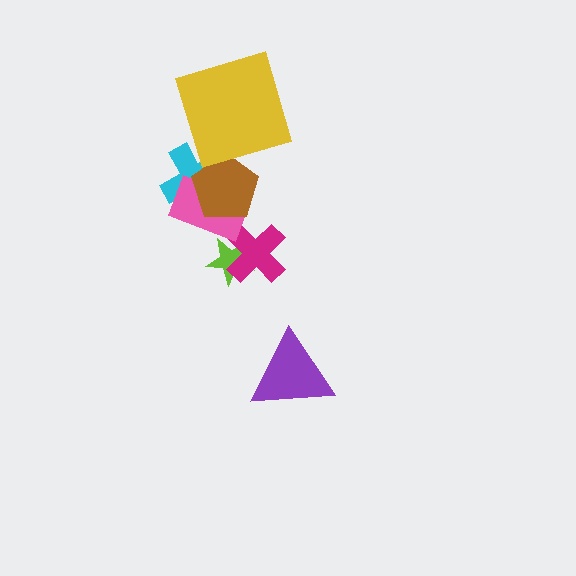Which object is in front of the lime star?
The magenta cross is in front of the lime star.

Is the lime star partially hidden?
Yes, it is partially covered by another shape.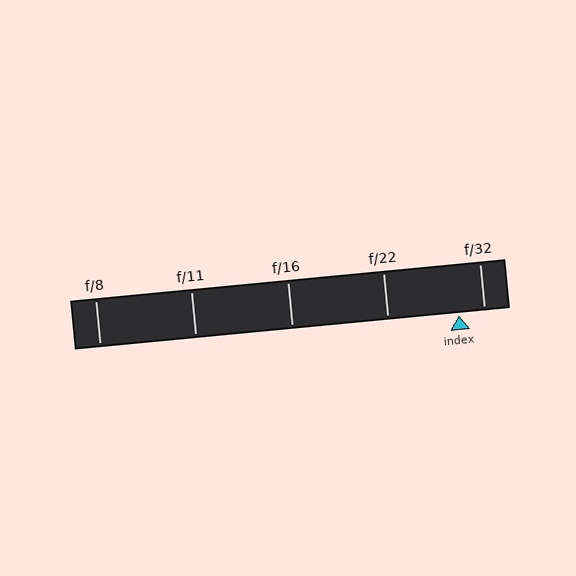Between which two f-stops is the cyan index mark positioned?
The index mark is between f/22 and f/32.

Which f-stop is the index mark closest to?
The index mark is closest to f/32.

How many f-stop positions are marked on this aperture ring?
There are 5 f-stop positions marked.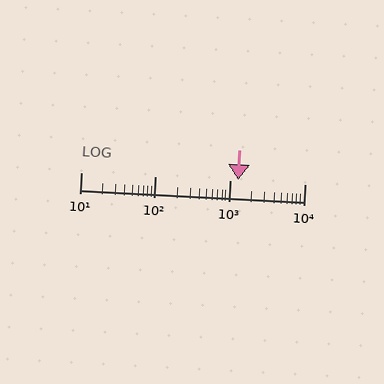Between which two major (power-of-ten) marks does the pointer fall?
The pointer is between 1000 and 10000.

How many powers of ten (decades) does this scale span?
The scale spans 3 decades, from 10 to 10000.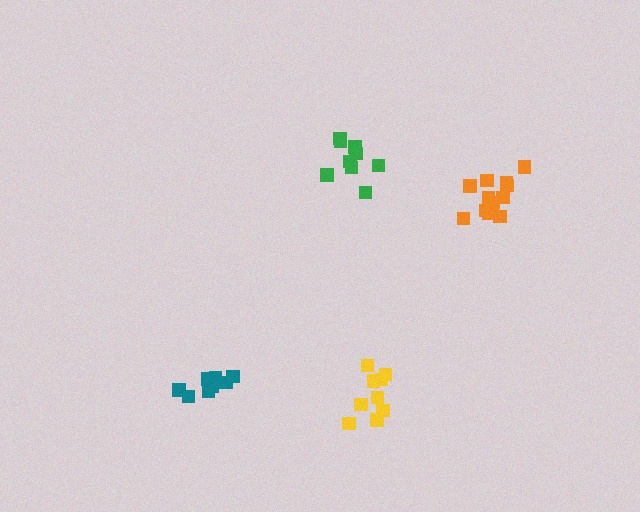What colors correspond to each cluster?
The clusters are colored: teal, yellow, orange, green.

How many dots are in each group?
Group 1: 8 dots, Group 2: 9 dots, Group 3: 13 dots, Group 4: 9 dots (39 total).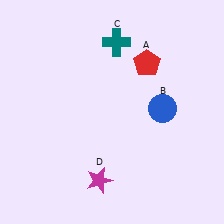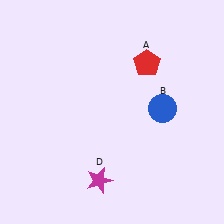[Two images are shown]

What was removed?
The teal cross (C) was removed in Image 2.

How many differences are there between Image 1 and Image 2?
There is 1 difference between the two images.